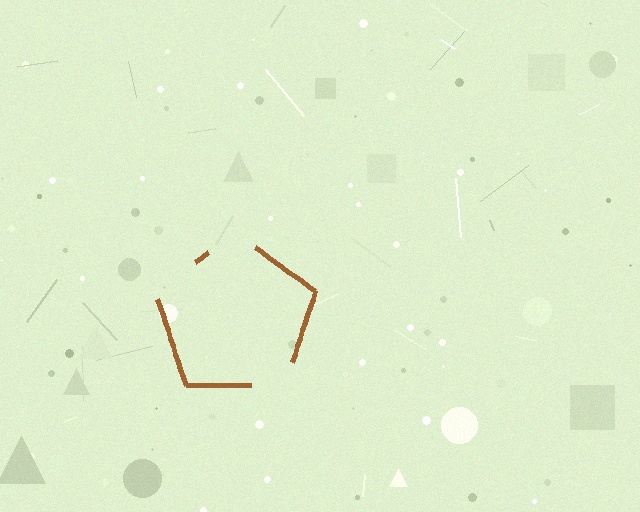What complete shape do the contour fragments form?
The contour fragments form a pentagon.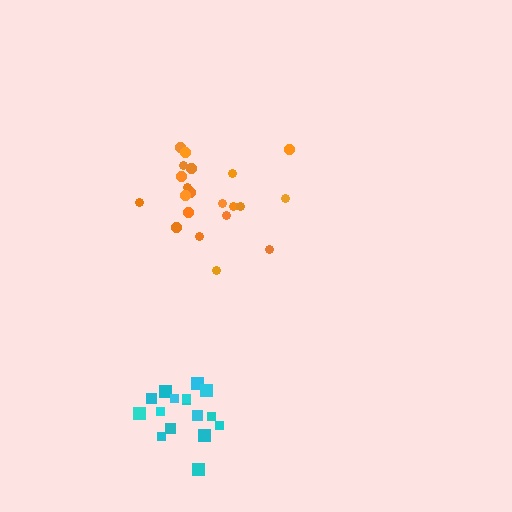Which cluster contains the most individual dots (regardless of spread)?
Orange (21).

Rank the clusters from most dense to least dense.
cyan, orange.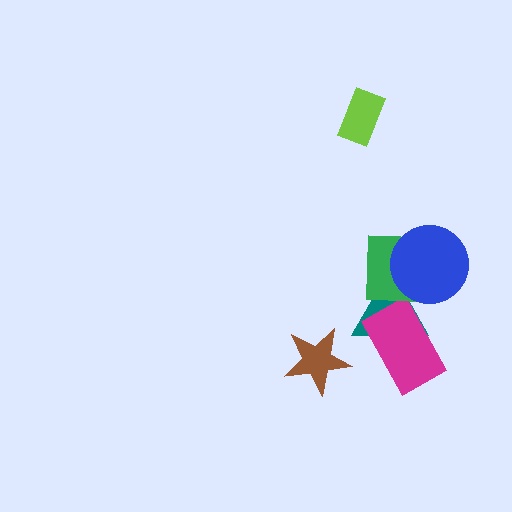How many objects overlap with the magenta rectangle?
2 objects overlap with the magenta rectangle.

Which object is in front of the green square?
The blue circle is in front of the green square.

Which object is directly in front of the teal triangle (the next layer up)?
The magenta rectangle is directly in front of the teal triangle.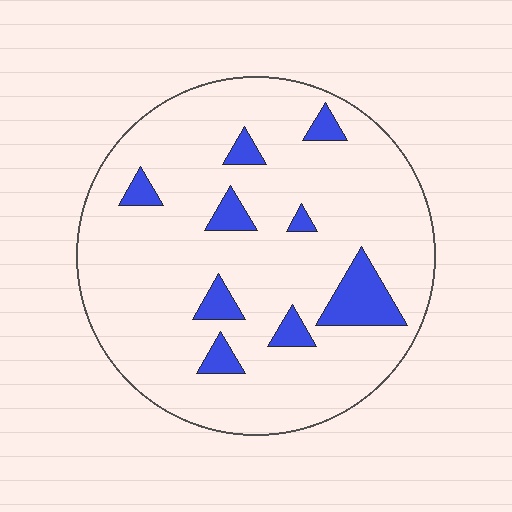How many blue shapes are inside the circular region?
9.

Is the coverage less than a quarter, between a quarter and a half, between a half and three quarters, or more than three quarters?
Less than a quarter.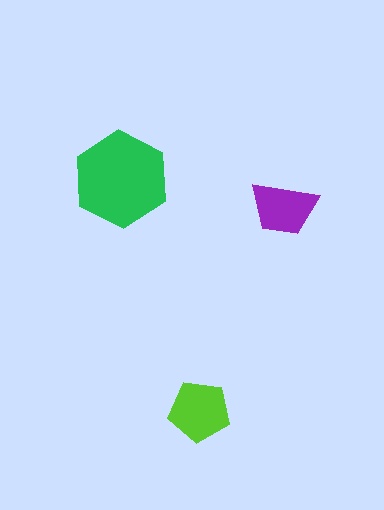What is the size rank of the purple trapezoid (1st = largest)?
3rd.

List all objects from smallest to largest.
The purple trapezoid, the lime pentagon, the green hexagon.